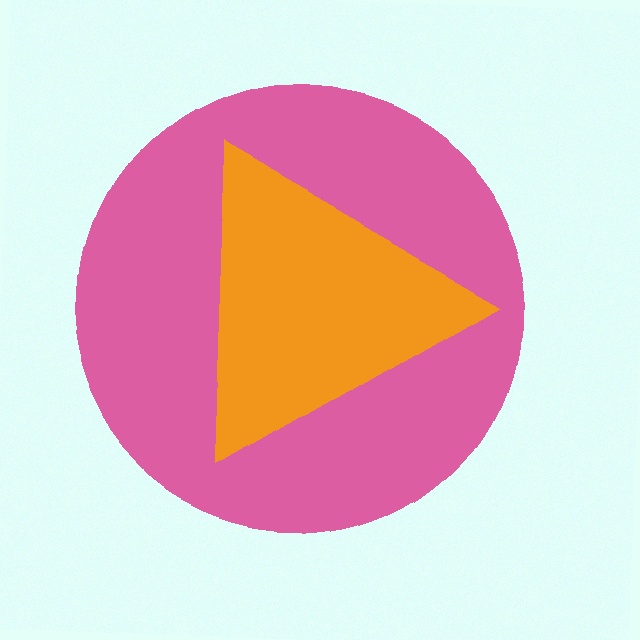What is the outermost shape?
The pink circle.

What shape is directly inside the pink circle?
The orange triangle.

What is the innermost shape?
The orange triangle.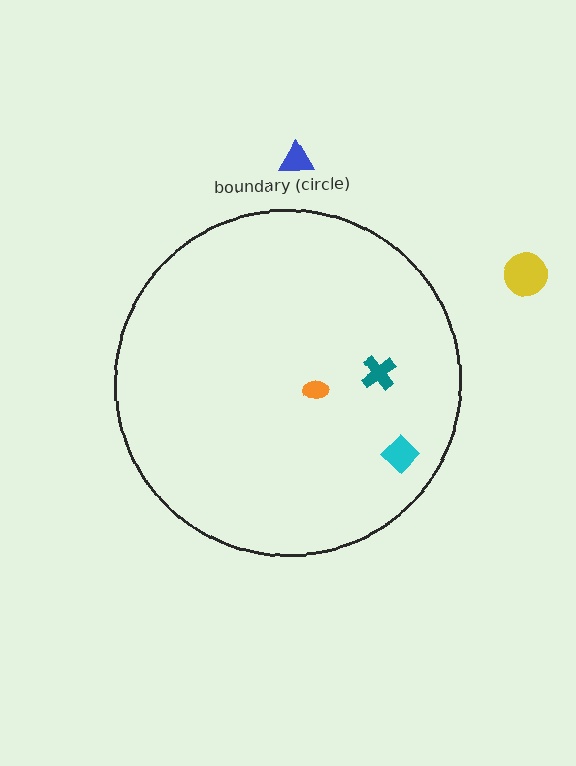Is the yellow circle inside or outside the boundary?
Outside.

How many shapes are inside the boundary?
3 inside, 2 outside.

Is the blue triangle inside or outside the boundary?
Outside.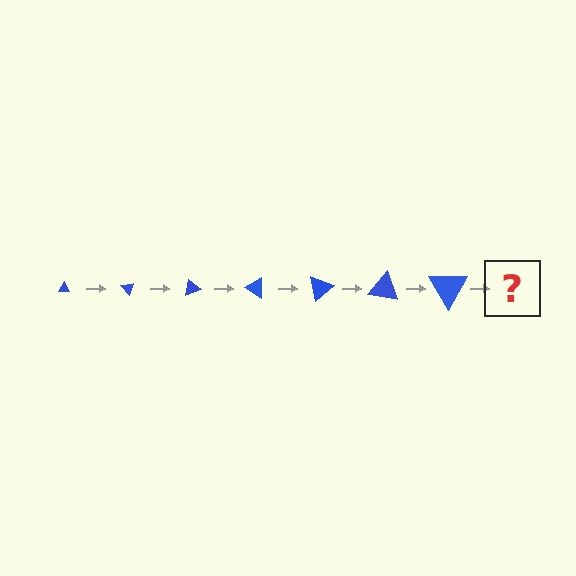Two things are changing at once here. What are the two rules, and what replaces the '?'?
The two rules are that the triangle grows larger each step and it rotates 50 degrees each step. The '?' should be a triangle, larger than the previous one and rotated 350 degrees from the start.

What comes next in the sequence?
The next element should be a triangle, larger than the previous one and rotated 350 degrees from the start.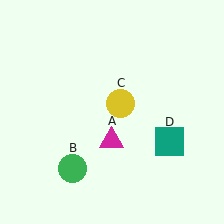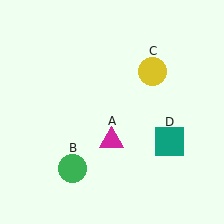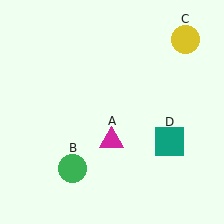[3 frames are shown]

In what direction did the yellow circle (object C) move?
The yellow circle (object C) moved up and to the right.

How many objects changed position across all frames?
1 object changed position: yellow circle (object C).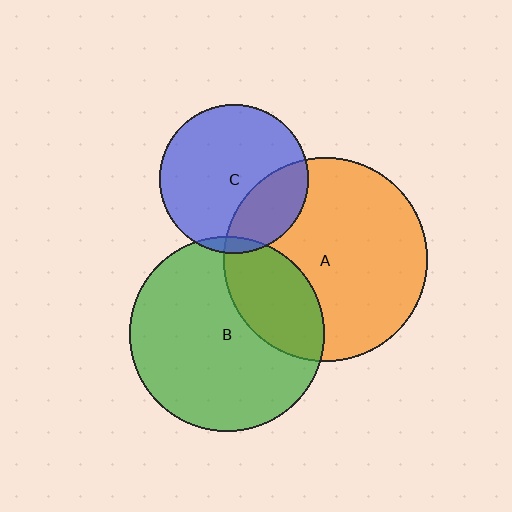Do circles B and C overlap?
Yes.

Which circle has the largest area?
Circle A (orange).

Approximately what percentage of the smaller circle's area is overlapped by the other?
Approximately 5%.